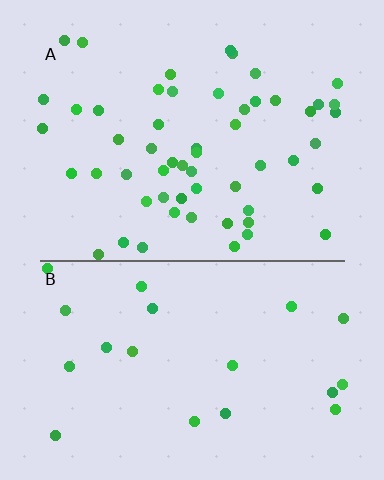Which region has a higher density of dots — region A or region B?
A (the top).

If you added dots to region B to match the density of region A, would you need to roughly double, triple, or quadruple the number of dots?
Approximately triple.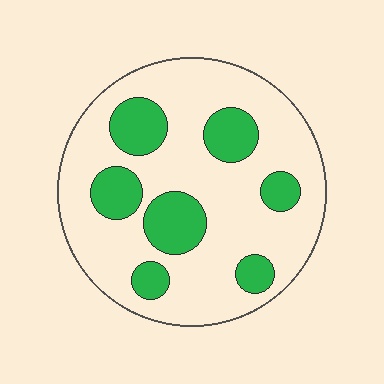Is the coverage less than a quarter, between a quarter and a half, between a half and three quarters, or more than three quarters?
Between a quarter and a half.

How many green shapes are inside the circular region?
7.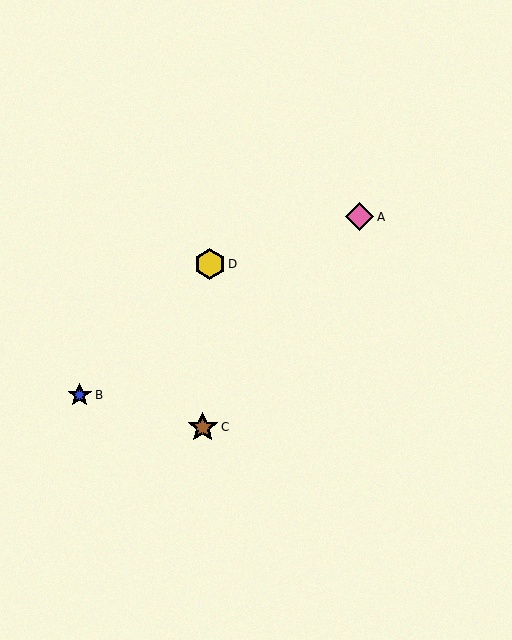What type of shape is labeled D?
Shape D is a yellow hexagon.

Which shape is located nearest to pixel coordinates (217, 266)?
The yellow hexagon (labeled D) at (210, 264) is nearest to that location.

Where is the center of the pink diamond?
The center of the pink diamond is at (360, 217).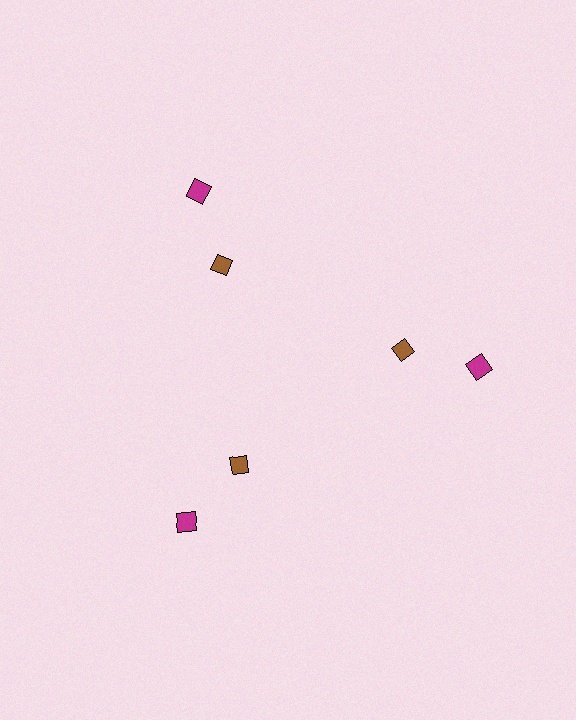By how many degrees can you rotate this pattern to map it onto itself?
The pattern maps onto itself every 120 degrees of rotation.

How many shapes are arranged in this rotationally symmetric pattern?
There are 6 shapes, arranged in 3 groups of 2.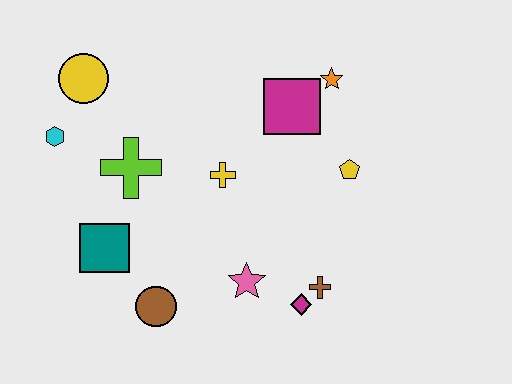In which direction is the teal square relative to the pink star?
The teal square is to the left of the pink star.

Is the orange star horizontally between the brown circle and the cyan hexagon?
No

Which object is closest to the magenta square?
The orange star is closest to the magenta square.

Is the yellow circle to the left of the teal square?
Yes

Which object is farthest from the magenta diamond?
The yellow circle is farthest from the magenta diamond.